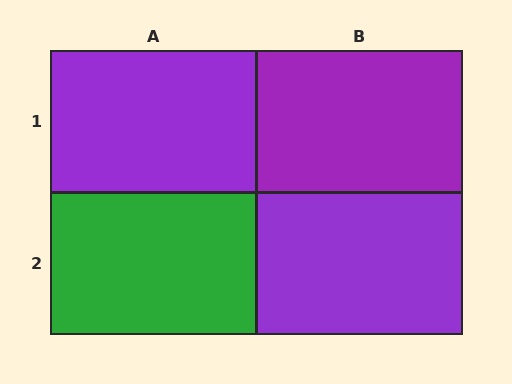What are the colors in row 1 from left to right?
Purple, purple.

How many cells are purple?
3 cells are purple.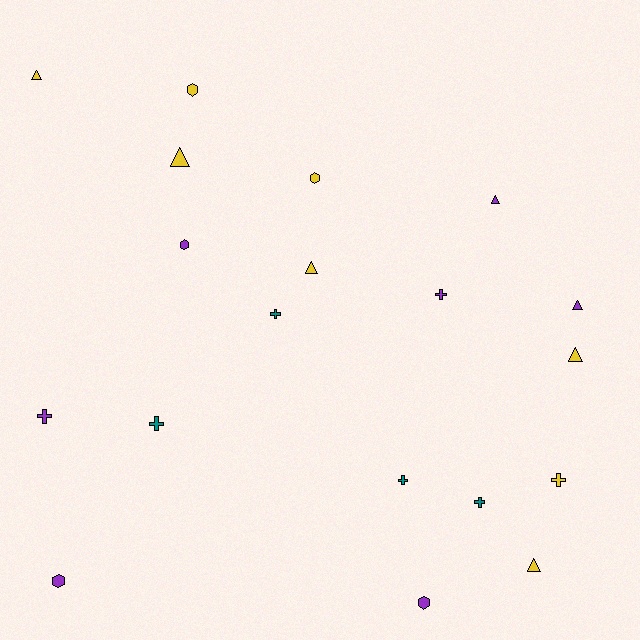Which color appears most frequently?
Yellow, with 8 objects.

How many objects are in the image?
There are 19 objects.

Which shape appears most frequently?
Cross, with 7 objects.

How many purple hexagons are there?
There are 3 purple hexagons.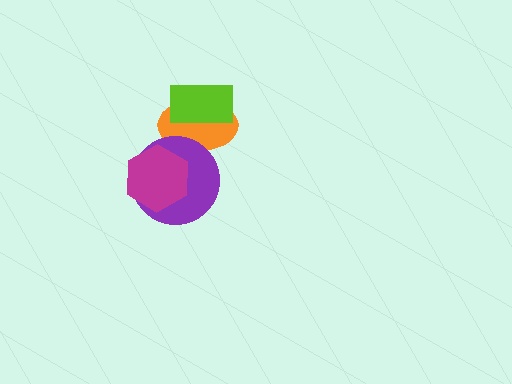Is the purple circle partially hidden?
Yes, it is partially covered by another shape.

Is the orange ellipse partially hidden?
Yes, it is partially covered by another shape.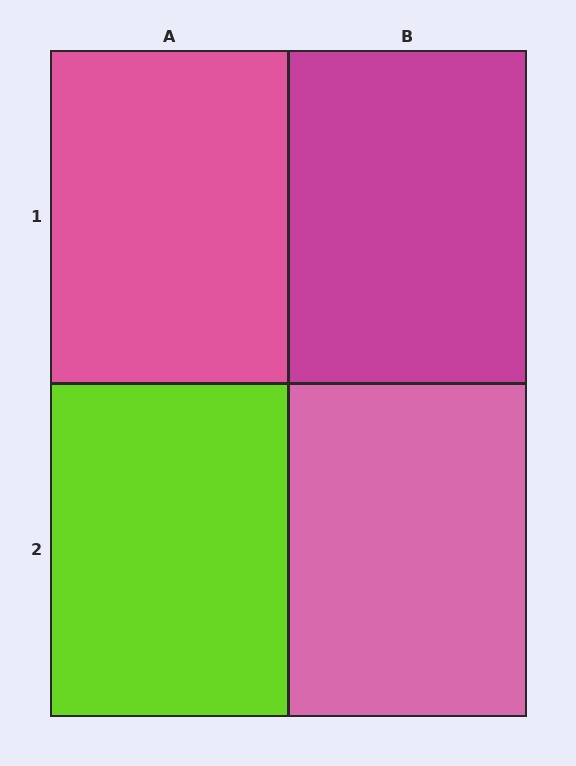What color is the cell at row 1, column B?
Magenta.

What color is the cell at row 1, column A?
Pink.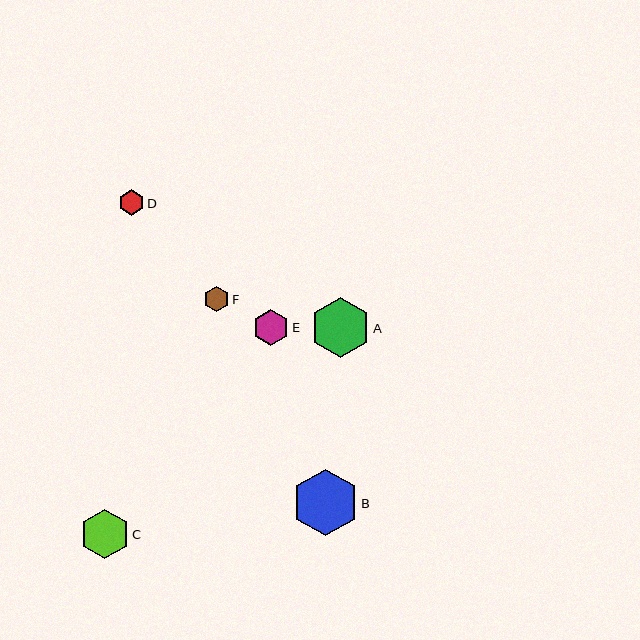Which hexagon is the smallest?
Hexagon F is the smallest with a size of approximately 25 pixels.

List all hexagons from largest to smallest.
From largest to smallest: B, A, C, E, D, F.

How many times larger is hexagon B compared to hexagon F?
Hexagon B is approximately 2.6 times the size of hexagon F.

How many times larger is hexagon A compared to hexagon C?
Hexagon A is approximately 1.2 times the size of hexagon C.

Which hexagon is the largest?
Hexagon B is the largest with a size of approximately 67 pixels.